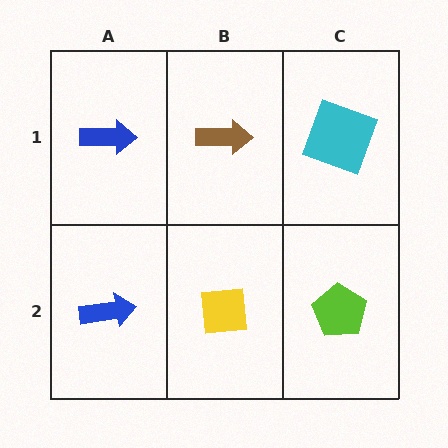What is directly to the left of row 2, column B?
A blue arrow.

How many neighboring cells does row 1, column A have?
2.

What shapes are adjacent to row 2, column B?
A brown arrow (row 1, column B), a blue arrow (row 2, column A), a lime pentagon (row 2, column C).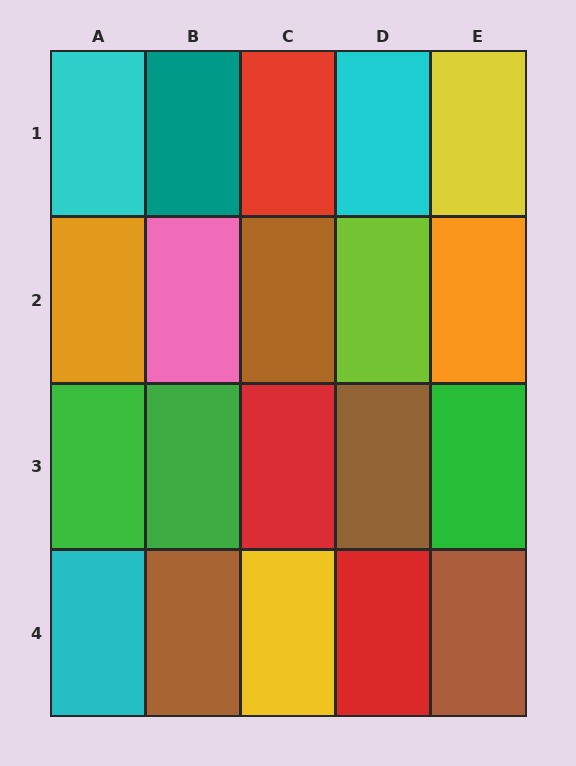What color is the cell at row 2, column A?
Orange.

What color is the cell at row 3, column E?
Green.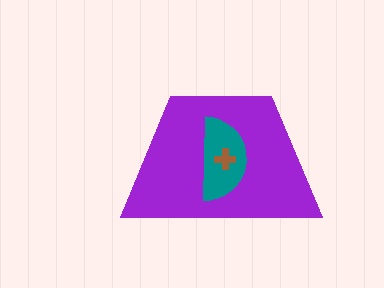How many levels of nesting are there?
3.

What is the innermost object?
The brown cross.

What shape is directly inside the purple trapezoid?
The teal semicircle.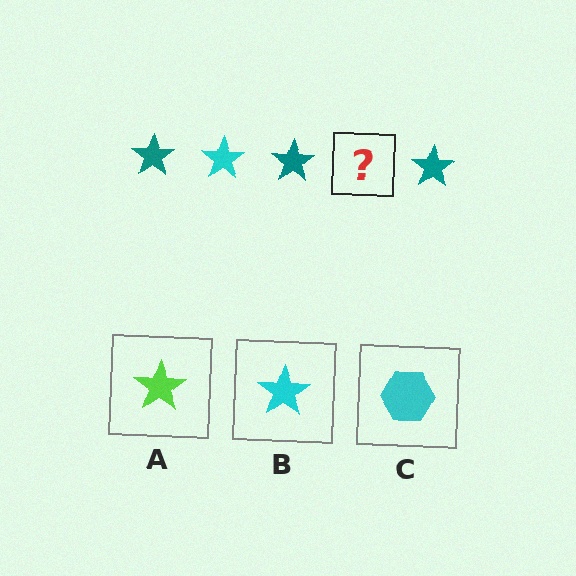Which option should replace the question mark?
Option B.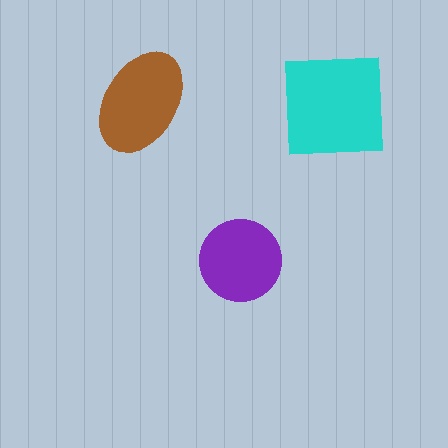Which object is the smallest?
The purple circle.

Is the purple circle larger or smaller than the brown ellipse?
Smaller.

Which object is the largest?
The cyan square.